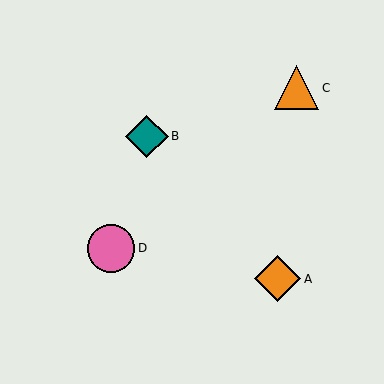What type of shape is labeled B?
Shape B is a teal diamond.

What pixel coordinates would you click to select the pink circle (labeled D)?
Click at (111, 248) to select the pink circle D.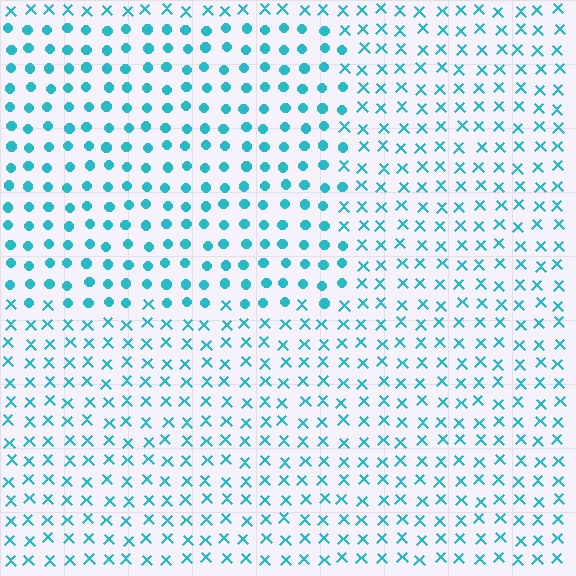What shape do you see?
I see a rectangle.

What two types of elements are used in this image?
The image uses circles inside the rectangle region and X marks outside it.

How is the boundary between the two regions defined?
The boundary is defined by a change in element shape: circles inside vs. X marks outside. All elements share the same color and spacing.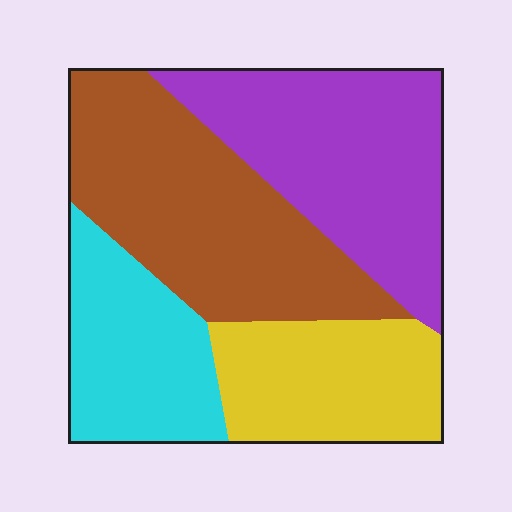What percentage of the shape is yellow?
Yellow takes up about one fifth (1/5) of the shape.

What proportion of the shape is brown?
Brown covers around 30% of the shape.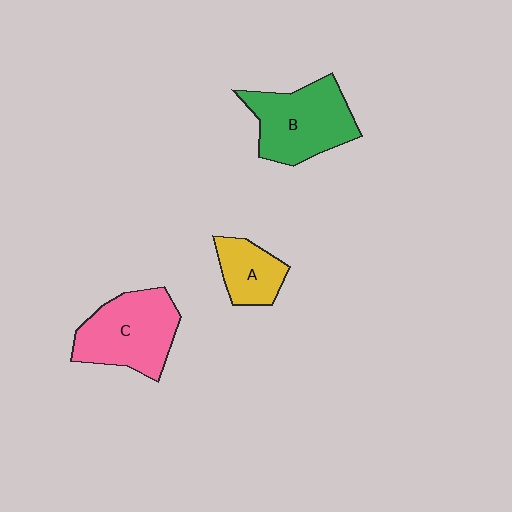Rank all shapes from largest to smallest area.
From largest to smallest: C (pink), B (green), A (yellow).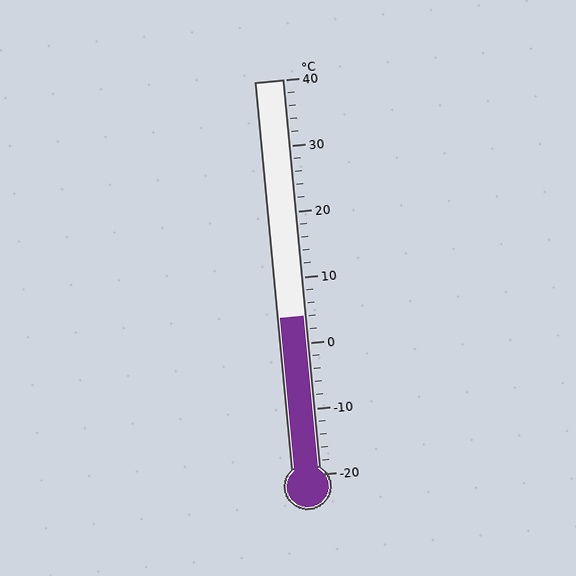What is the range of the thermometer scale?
The thermometer scale ranges from -20°C to 40°C.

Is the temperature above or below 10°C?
The temperature is below 10°C.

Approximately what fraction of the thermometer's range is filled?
The thermometer is filled to approximately 40% of its range.